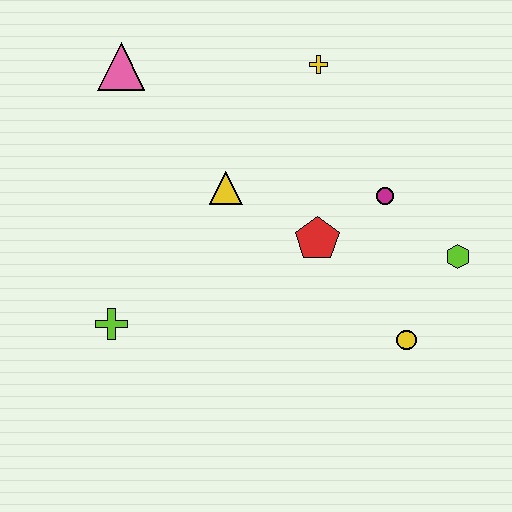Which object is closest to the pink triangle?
The yellow triangle is closest to the pink triangle.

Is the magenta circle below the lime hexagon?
No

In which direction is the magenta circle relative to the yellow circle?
The magenta circle is above the yellow circle.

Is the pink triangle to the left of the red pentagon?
Yes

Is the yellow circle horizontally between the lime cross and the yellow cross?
No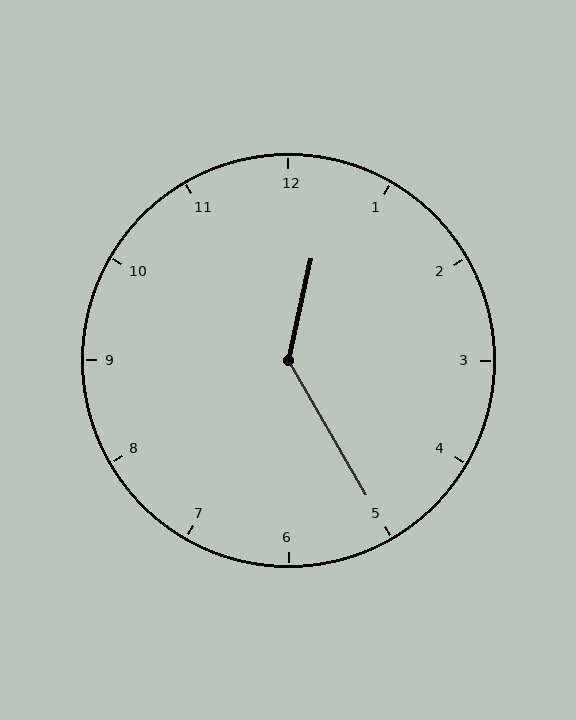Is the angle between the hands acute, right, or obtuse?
It is obtuse.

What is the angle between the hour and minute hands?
Approximately 138 degrees.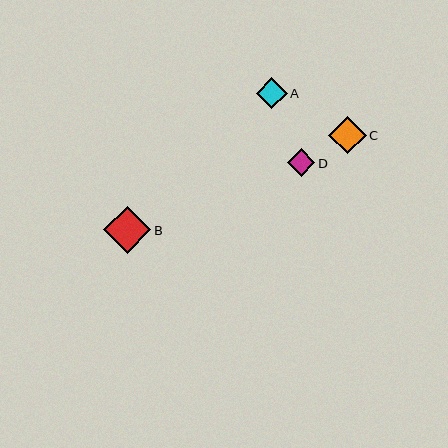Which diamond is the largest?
Diamond B is the largest with a size of approximately 47 pixels.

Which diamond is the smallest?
Diamond D is the smallest with a size of approximately 27 pixels.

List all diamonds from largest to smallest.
From largest to smallest: B, C, A, D.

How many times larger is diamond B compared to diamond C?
Diamond B is approximately 1.3 times the size of diamond C.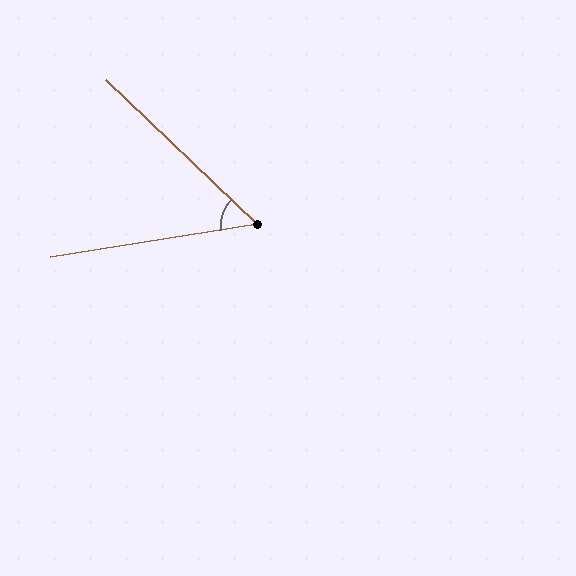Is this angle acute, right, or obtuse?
It is acute.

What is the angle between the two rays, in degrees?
Approximately 53 degrees.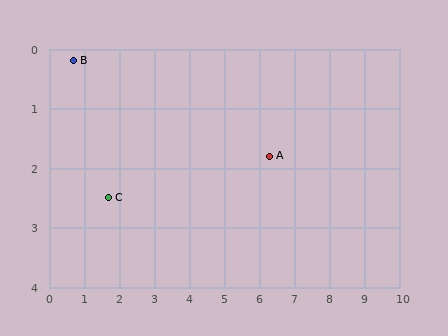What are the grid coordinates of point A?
Point A is at approximately (6.3, 1.8).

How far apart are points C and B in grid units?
Points C and B are about 2.5 grid units apart.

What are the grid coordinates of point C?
Point C is at approximately (1.7, 2.5).